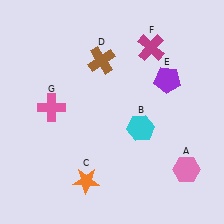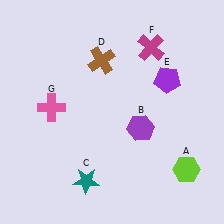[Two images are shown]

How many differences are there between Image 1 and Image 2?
There are 3 differences between the two images.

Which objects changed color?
A changed from pink to lime. B changed from cyan to purple. C changed from orange to teal.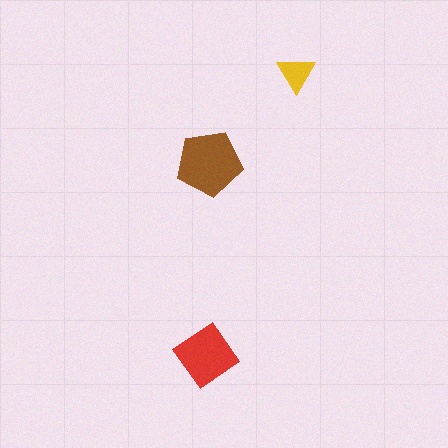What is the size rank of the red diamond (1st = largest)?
2nd.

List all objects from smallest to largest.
The yellow triangle, the red diamond, the brown pentagon.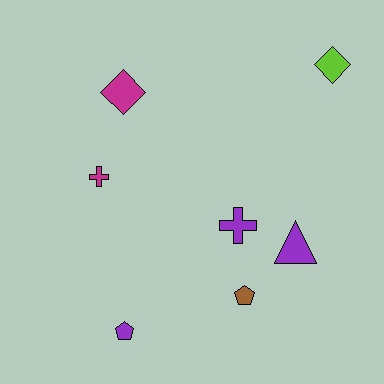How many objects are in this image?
There are 7 objects.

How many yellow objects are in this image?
There are no yellow objects.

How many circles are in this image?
There are no circles.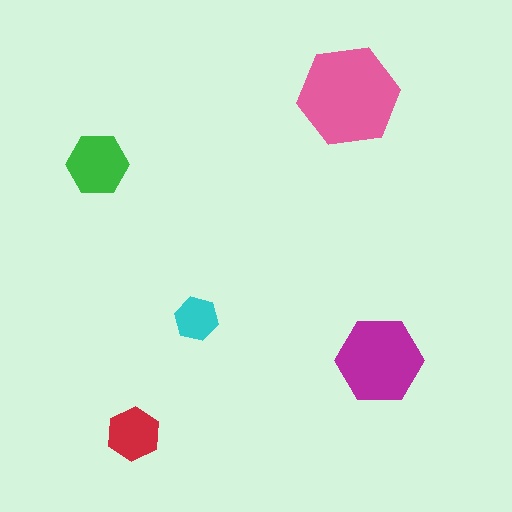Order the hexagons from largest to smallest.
the pink one, the magenta one, the green one, the red one, the cyan one.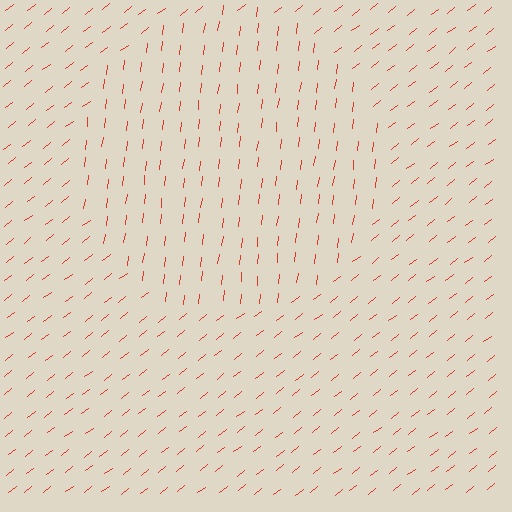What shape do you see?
I see a circle.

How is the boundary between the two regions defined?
The boundary is defined purely by a change in line orientation (approximately 45 degrees difference). All lines are the same color and thickness.